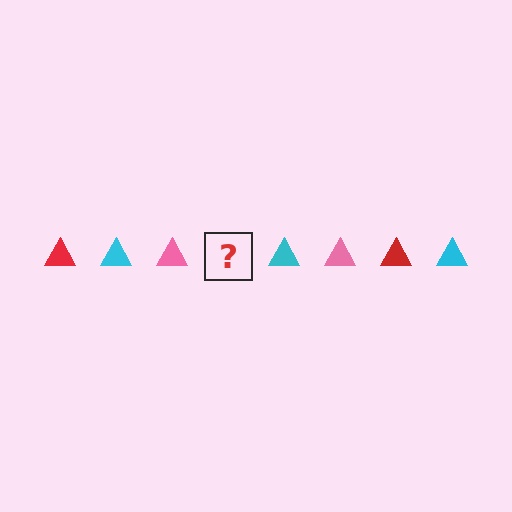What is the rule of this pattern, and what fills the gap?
The rule is that the pattern cycles through red, cyan, pink triangles. The gap should be filled with a red triangle.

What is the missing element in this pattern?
The missing element is a red triangle.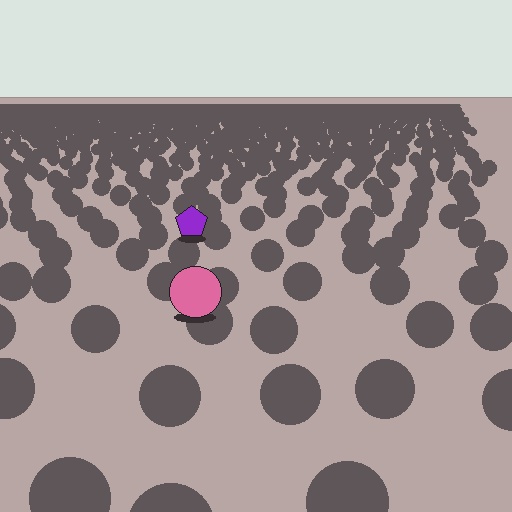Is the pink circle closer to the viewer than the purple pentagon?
Yes. The pink circle is closer — you can tell from the texture gradient: the ground texture is coarser near it.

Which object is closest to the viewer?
The pink circle is closest. The texture marks near it are larger and more spread out.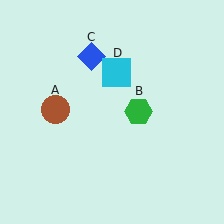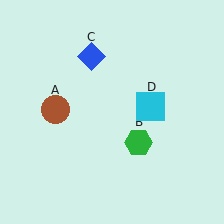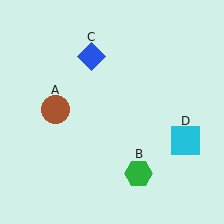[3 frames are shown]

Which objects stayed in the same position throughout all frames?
Brown circle (object A) and blue diamond (object C) remained stationary.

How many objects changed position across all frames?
2 objects changed position: green hexagon (object B), cyan square (object D).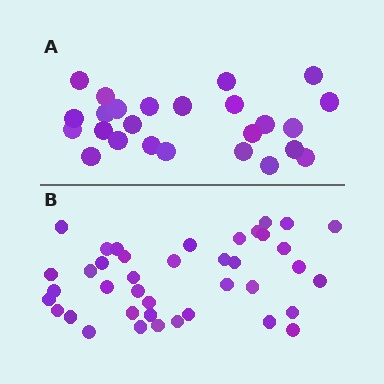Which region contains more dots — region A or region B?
Region B (the bottom region) has more dots.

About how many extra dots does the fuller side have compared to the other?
Region B has approximately 15 more dots than region A.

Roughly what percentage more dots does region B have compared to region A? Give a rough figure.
About 60% more.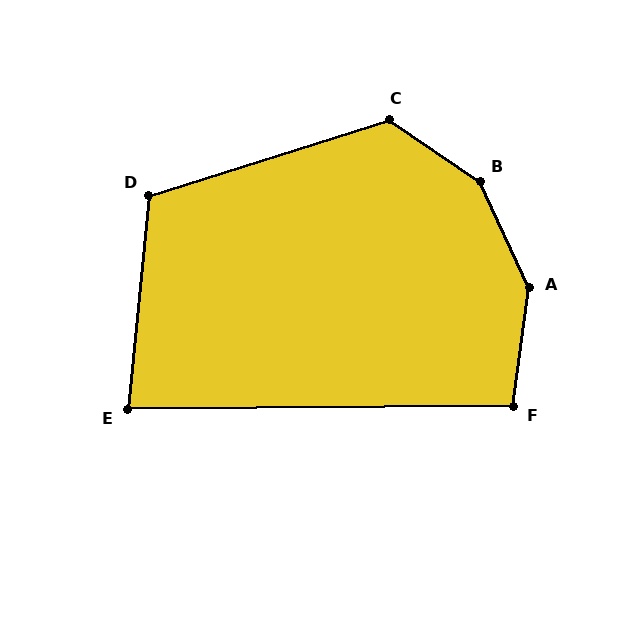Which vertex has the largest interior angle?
B, at approximately 149 degrees.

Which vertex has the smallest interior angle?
E, at approximately 84 degrees.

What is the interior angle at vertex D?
Approximately 113 degrees (obtuse).